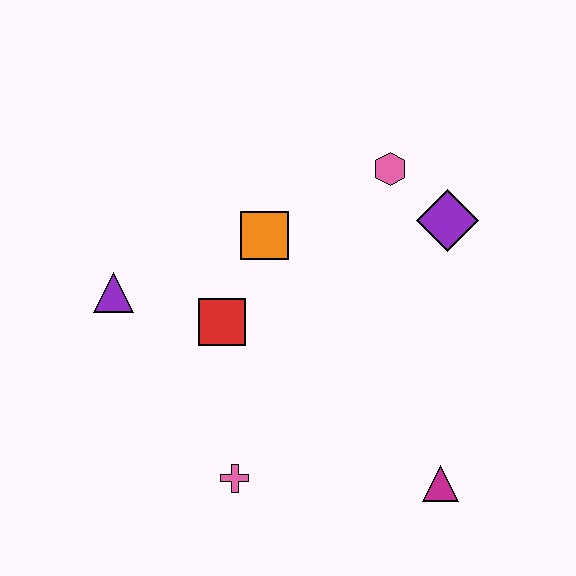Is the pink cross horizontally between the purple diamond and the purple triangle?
Yes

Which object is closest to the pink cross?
The red square is closest to the pink cross.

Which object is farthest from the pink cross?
The pink hexagon is farthest from the pink cross.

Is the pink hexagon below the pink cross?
No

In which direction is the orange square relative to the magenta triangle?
The orange square is above the magenta triangle.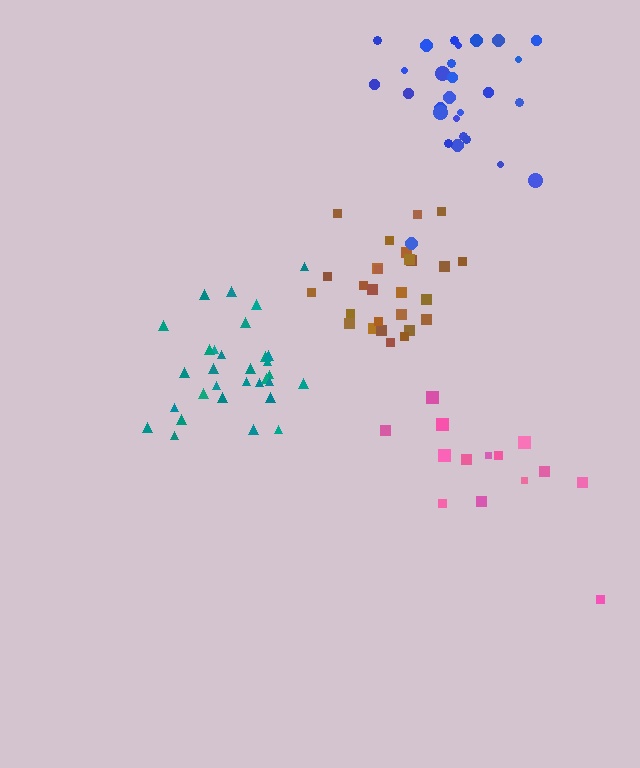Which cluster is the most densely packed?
Brown.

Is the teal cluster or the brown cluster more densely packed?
Brown.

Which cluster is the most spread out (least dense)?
Pink.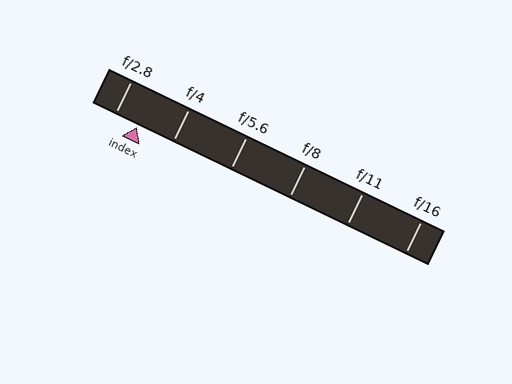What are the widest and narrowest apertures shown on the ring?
The widest aperture shown is f/2.8 and the narrowest is f/16.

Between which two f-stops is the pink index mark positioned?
The index mark is between f/2.8 and f/4.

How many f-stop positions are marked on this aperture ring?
There are 6 f-stop positions marked.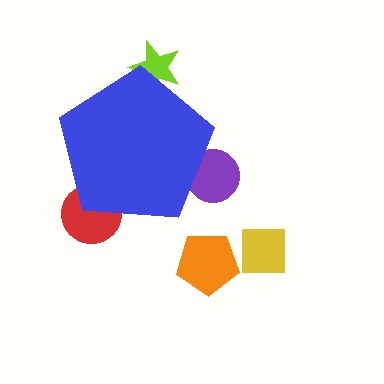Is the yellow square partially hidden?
No, the yellow square is fully visible.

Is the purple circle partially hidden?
Yes, the purple circle is partially hidden behind the blue pentagon.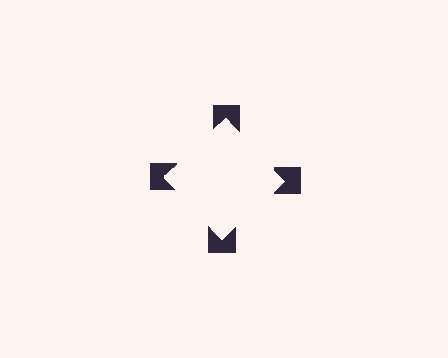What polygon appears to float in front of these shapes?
An illusory square — its edges are inferred from the aligned wedge cuts in the notched squares, not physically drawn.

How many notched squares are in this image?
There are 4 — one at each vertex of the illusory square.